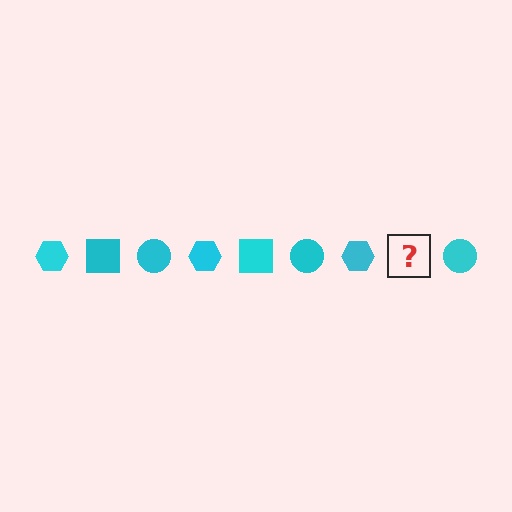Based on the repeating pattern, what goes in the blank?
The blank should be a cyan square.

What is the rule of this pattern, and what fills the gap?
The rule is that the pattern cycles through hexagon, square, circle shapes in cyan. The gap should be filled with a cyan square.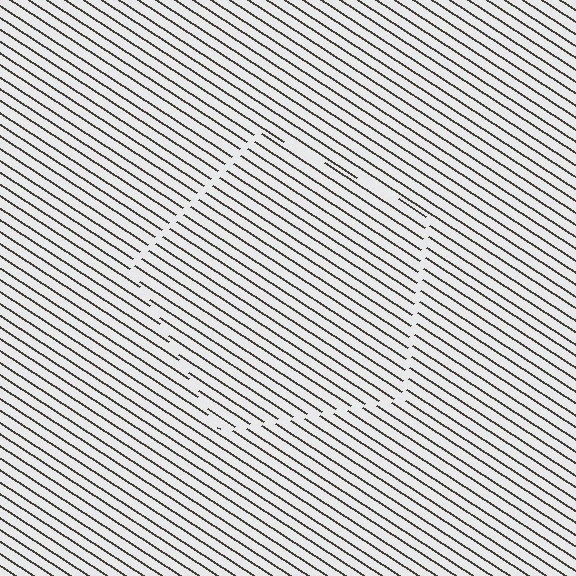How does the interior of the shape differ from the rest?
The interior of the shape contains the same grating, shifted by half a period — the contour is defined by the phase discontinuity where line-ends from the inner and outer gratings abut.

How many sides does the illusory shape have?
5 sides — the line-ends trace a pentagon.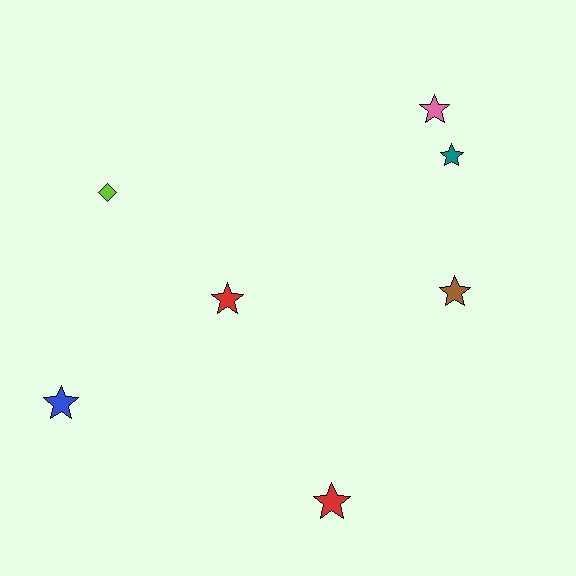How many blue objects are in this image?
There is 1 blue object.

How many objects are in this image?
There are 7 objects.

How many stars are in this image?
There are 6 stars.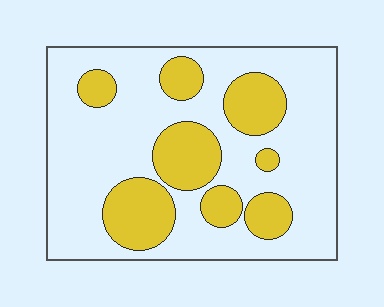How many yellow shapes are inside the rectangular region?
8.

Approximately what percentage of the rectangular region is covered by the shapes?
Approximately 30%.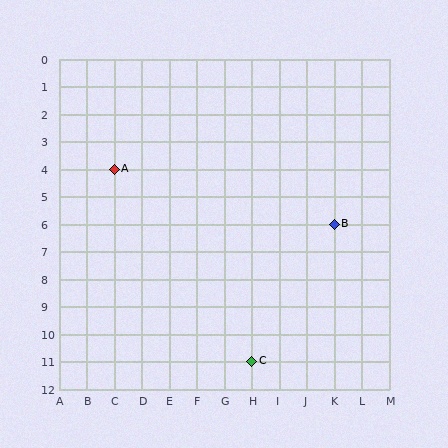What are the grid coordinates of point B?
Point B is at grid coordinates (K, 6).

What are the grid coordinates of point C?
Point C is at grid coordinates (H, 11).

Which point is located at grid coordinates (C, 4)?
Point A is at (C, 4).